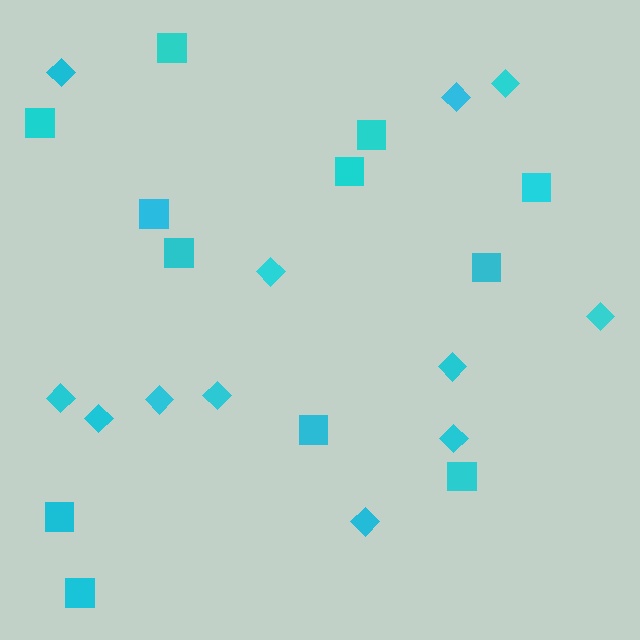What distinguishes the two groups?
There are 2 groups: one group of diamonds (12) and one group of squares (12).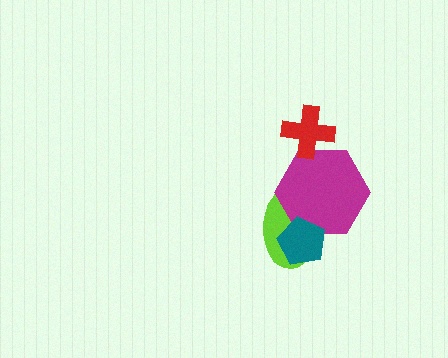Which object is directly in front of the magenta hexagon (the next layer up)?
The teal pentagon is directly in front of the magenta hexagon.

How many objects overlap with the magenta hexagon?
3 objects overlap with the magenta hexagon.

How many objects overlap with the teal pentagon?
2 objects overlap with the teal pentagon.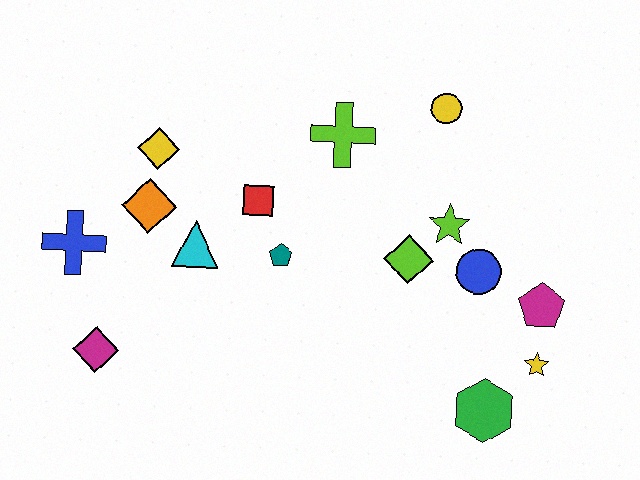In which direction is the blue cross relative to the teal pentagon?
The blue cross is to the left of the teal pentagon.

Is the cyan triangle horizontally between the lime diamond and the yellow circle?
No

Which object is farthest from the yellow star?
The blue cross is farthest from the yellow star.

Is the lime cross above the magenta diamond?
Yes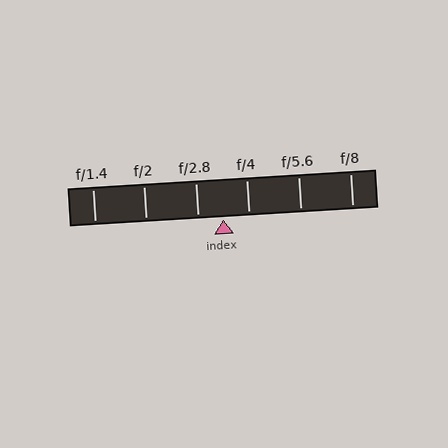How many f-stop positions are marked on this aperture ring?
There are 6 f-stop positions marked.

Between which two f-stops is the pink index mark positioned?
The index mark is between f/2.8 and f/4.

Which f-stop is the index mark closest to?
The index mark is closest to f/2.8.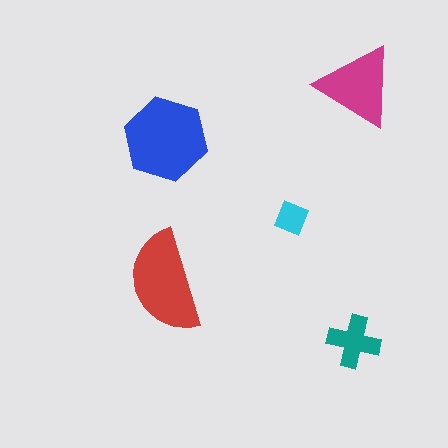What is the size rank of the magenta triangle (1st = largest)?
3rd.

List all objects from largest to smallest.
The blue hexagon, the red semicircle, the magenta triangle, the teal cross, the cyan square.